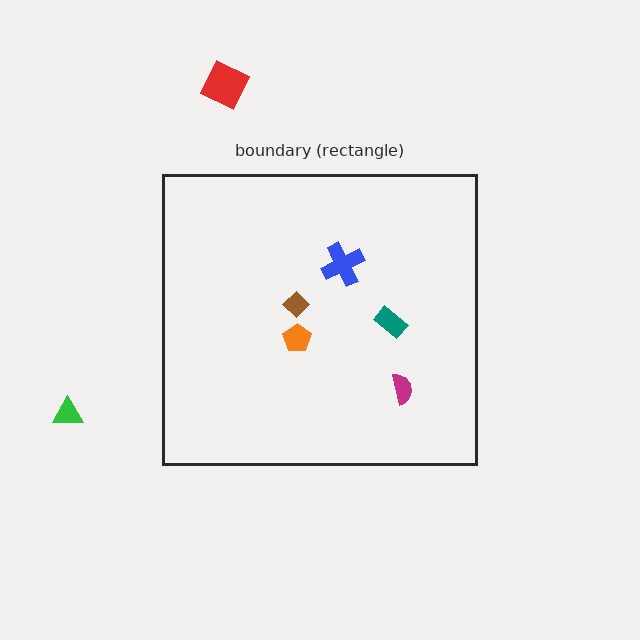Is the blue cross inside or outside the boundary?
Inside.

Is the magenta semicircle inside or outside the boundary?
Inside.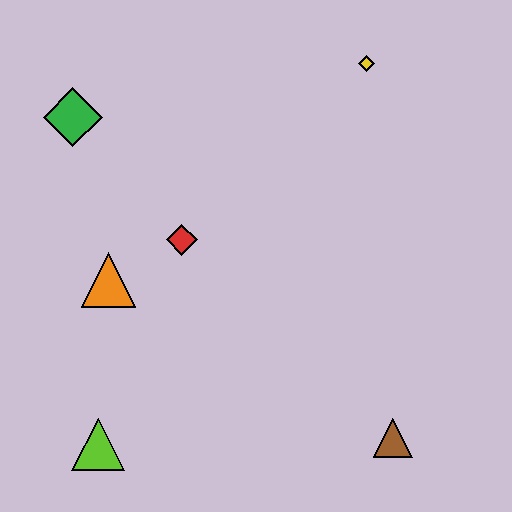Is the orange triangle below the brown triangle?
No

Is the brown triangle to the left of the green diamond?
No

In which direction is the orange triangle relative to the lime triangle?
The orange triangle is above the lime triangle.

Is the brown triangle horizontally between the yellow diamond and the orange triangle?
No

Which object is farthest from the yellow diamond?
The lime triangle is farthest from the yellow diamond.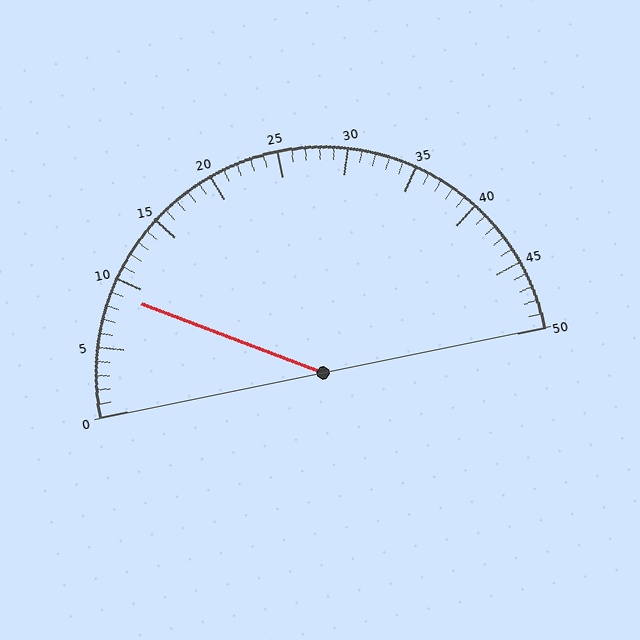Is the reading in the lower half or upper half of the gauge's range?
The reading is in the lower half of the range (0 to 50).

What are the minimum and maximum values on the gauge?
The gauge ranges from 0 to 50.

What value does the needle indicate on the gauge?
The needle indicates approximately 9.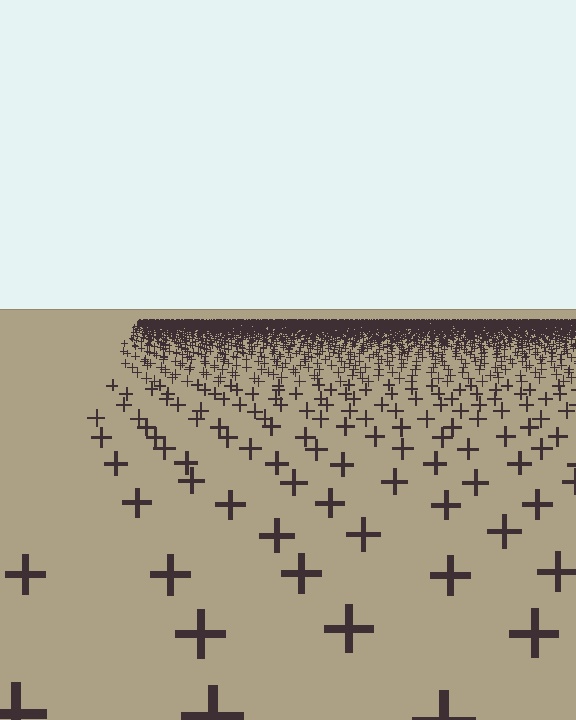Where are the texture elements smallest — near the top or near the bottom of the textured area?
Near the top.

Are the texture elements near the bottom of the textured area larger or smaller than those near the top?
Larger. Near the bottom, elements are closer to the viewer and appear at a bigger on-screen size.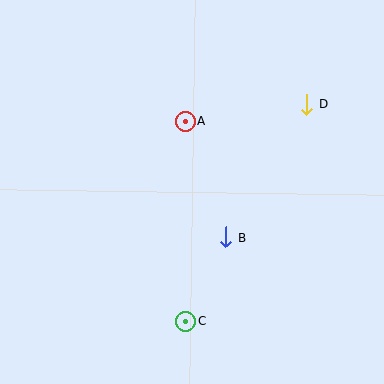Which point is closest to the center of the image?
Point B at (226, 237) is closest to the center.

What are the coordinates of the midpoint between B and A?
The midpoint between B and A is at (206, 179).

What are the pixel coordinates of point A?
Point A is at (185, 121).